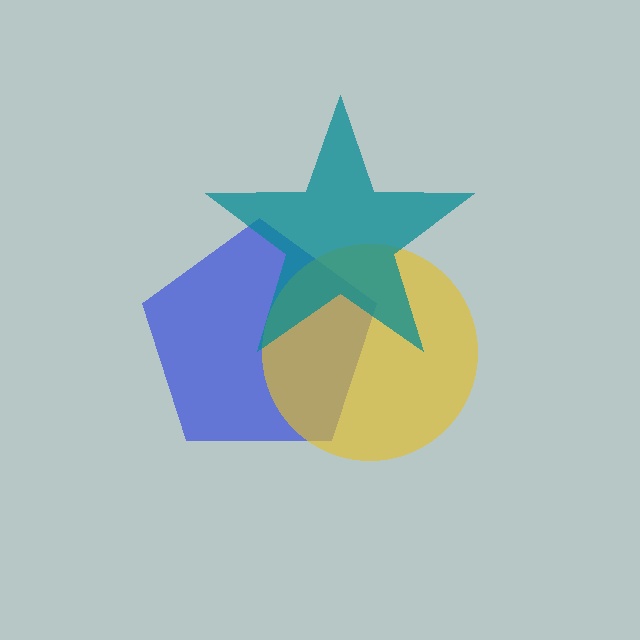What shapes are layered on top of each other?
The layered shapes are: a blue pentagon, a yellow circle, a teal star.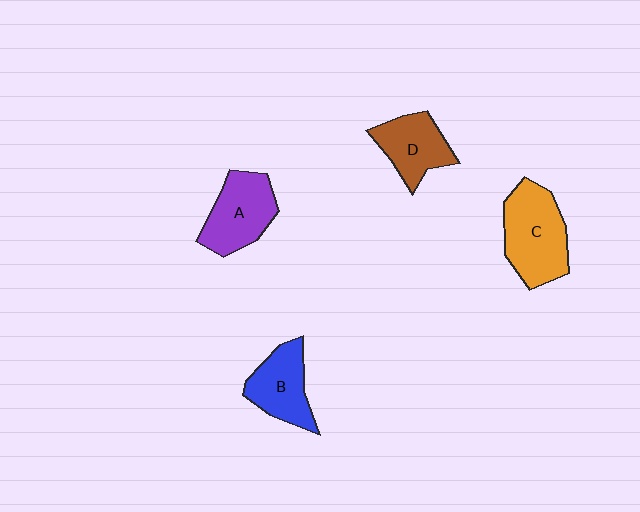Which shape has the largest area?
Shape C (orange).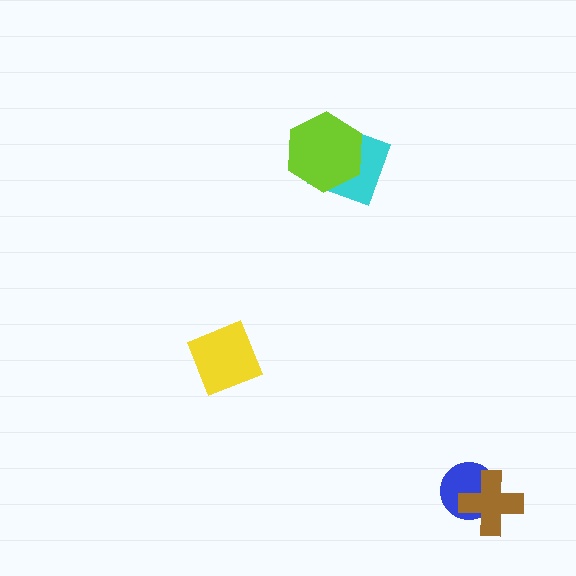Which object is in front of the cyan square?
The lime hexagon is in front of the cyan square.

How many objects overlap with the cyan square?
1 object overlaps with the cyan square.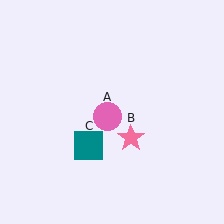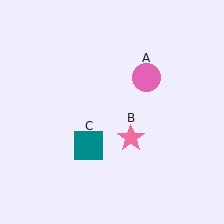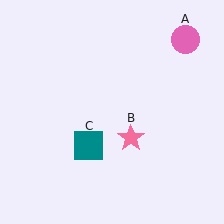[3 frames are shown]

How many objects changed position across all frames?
1 object changed position: pink circle (object A).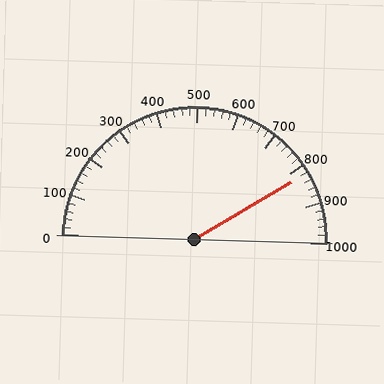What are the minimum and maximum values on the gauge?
The gauge ranges from 0 to 1000.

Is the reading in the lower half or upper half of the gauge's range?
The reading is in the upper half of the range (0 to 1000).